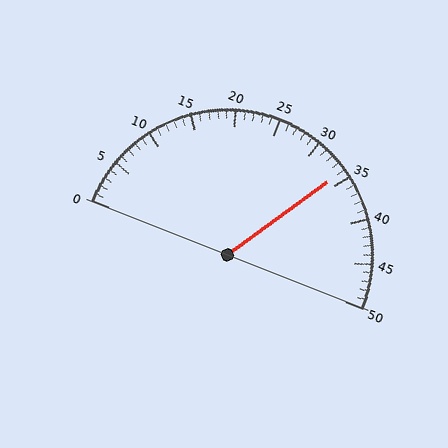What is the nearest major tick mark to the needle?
The nearest major tick mark is 35.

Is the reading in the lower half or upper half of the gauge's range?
The reading is in the upper half of the range (0 to 50).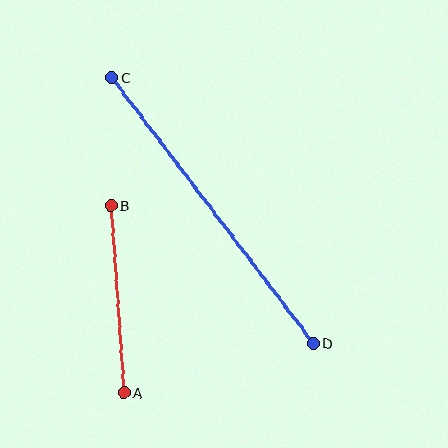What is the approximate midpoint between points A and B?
The midpoint is at approximately (117, 299) pixels.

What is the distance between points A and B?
The distance is approximately 188 pixels.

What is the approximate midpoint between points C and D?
The midpoint is at approximately (213, 210) pixels.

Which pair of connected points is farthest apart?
Points C and D are farthest apart.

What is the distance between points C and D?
The distance is approximately 333 pixels.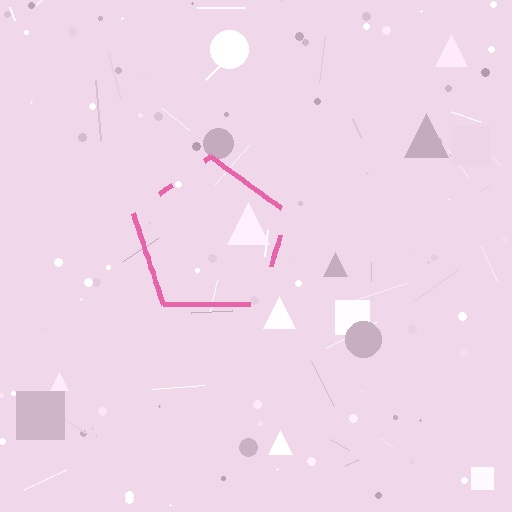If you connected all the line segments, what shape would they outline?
They would outline a pentagon.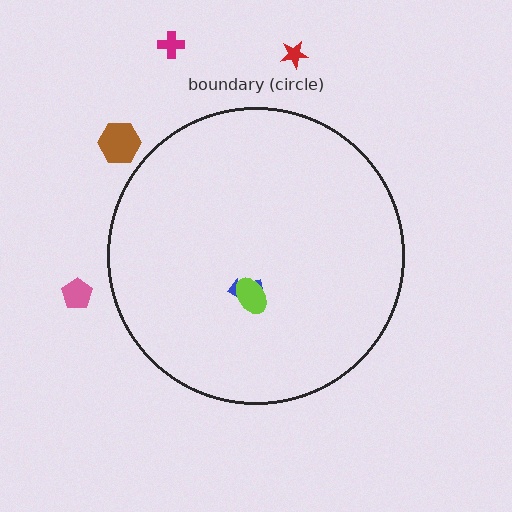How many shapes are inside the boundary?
2 inside, 4 outside.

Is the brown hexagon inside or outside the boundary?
Outside.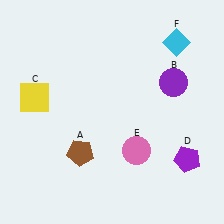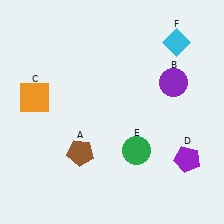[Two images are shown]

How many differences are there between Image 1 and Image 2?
There are 2 differences between the two images.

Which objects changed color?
C changed from yellow to orange. E changed from pink to green.